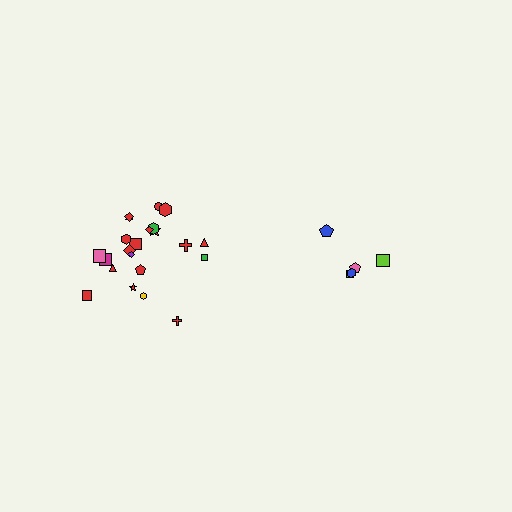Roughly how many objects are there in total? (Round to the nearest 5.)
Roughly 25 objects in total.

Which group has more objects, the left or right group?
The left group.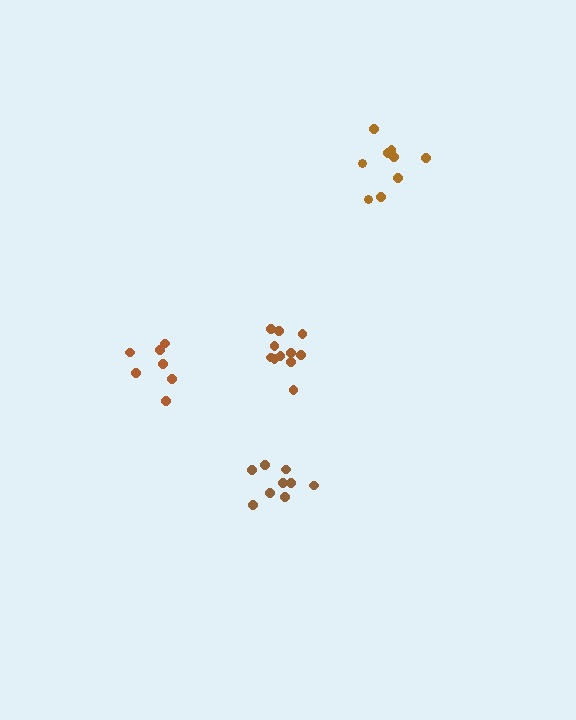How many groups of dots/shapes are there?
There are 4 groups.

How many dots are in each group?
Group 1: 11 dots, Group 2: 9 dots, Group 3: 9 dots, Group 4: 7 dots (36 total).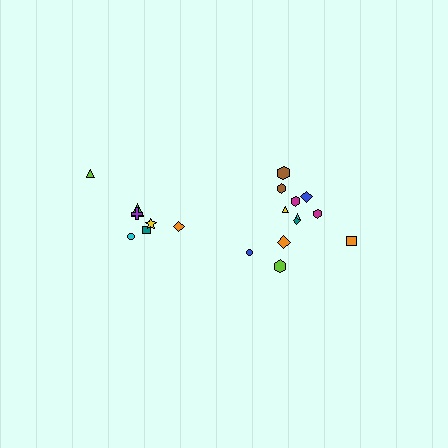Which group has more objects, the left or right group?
The right group.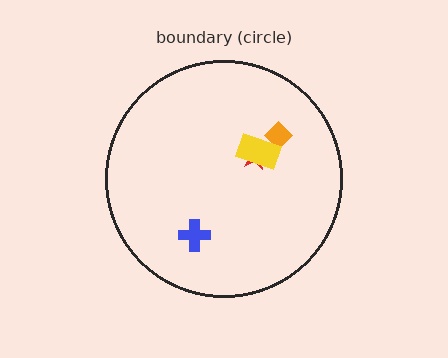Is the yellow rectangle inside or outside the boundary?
Inside.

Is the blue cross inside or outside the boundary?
Inside.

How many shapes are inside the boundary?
4 inside, 0 outside.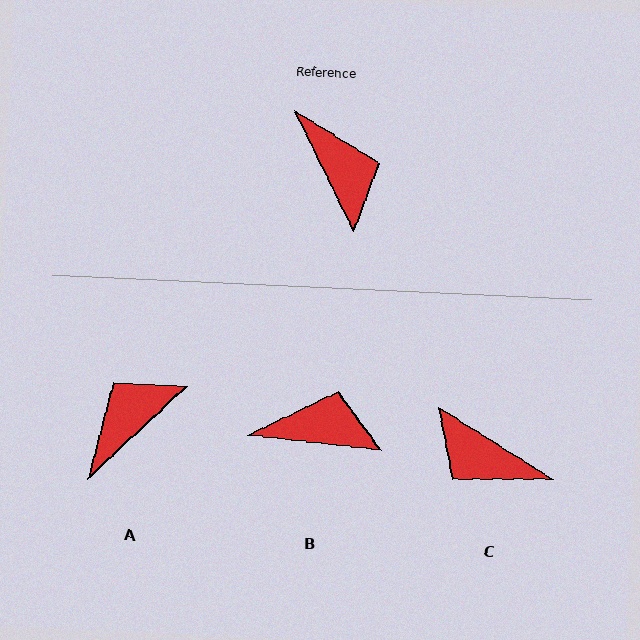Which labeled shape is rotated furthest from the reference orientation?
C, about 148 degrees away.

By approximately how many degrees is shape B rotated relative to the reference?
Approximately 57 degrees counter-clockwise.